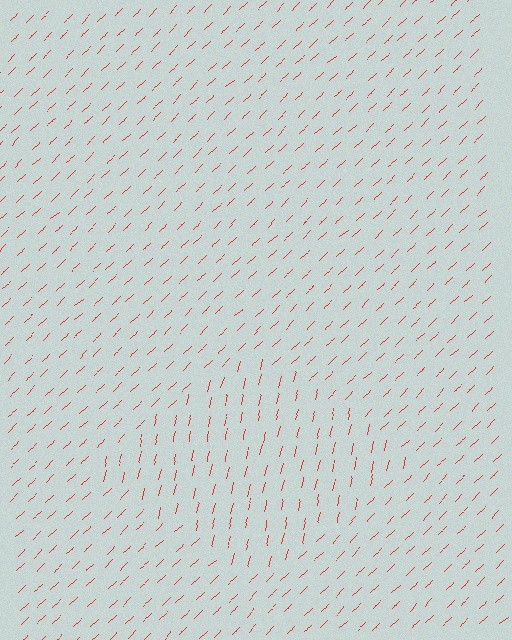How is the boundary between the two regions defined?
The boundary is defined purely by a change in line orientation (approximately 34 degrees difference). All lines are the same color and thickness.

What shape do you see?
I see a diamond.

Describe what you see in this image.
The image is filled with small red line segments. A diamond region in the image has lines oriented differently from the surrounding lines, creating a visible texture boundary.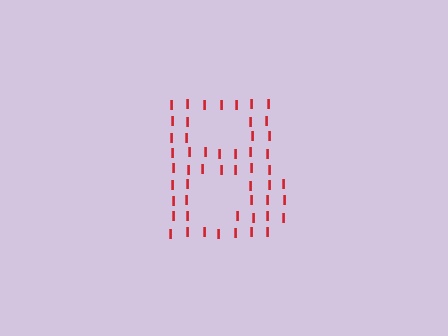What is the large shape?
The large shape is the letter B.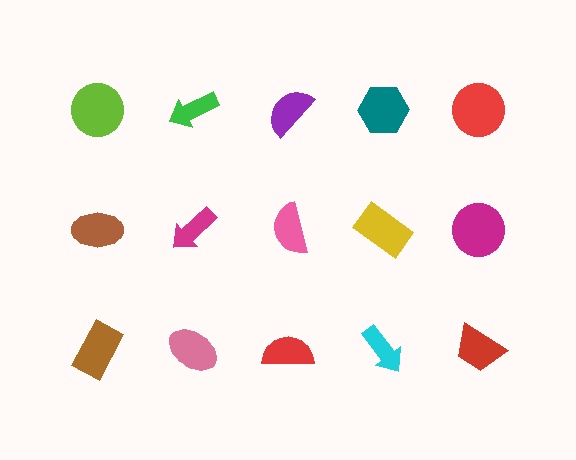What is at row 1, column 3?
A purple semicircle.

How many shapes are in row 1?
5 shapes.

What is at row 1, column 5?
A red circle.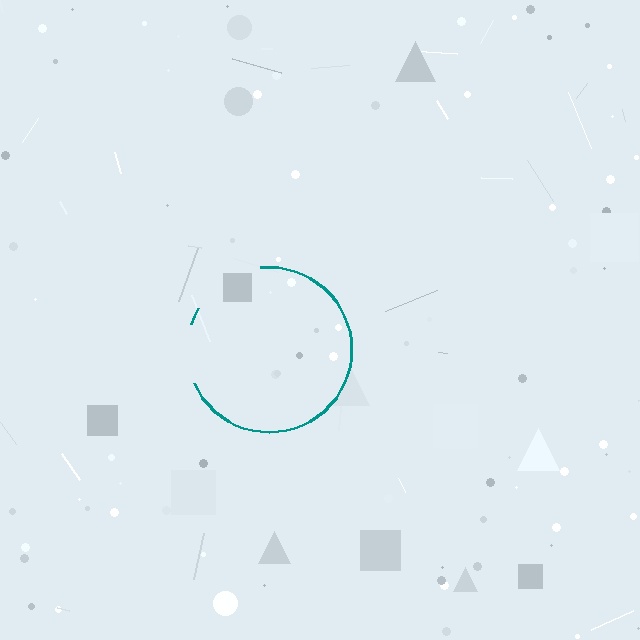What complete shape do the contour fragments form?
The contour fragments form a circle.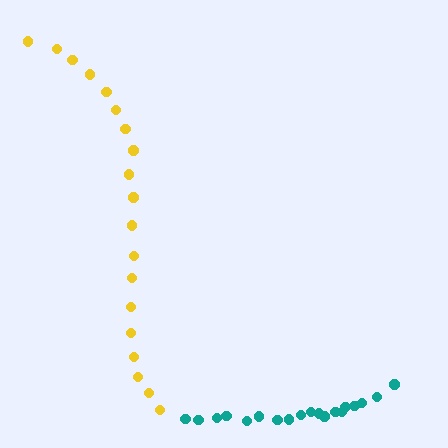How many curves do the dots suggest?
There are 2 distinct paths.